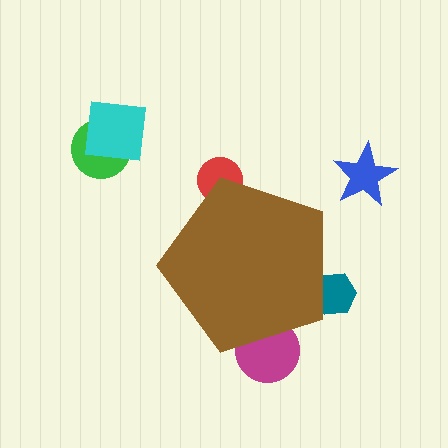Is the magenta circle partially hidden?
Yes, the magenta circle is partially hidden behind the brown pentagon.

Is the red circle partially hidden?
Yes, the red circle is partially hidden behind the brown pentagon.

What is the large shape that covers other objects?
A brown pentagon.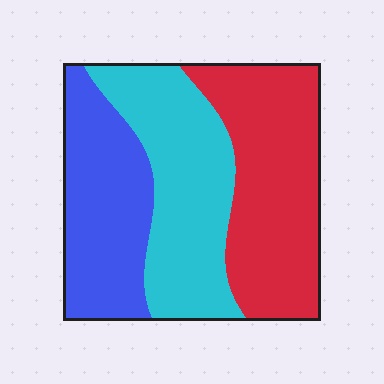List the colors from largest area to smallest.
From largest to smallest: red, cyan, blue.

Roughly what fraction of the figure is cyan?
Cyan takes up between a third and a half of the figure.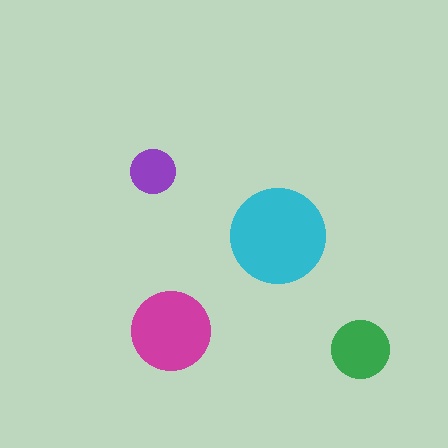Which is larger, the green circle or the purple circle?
The green one.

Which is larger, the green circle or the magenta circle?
The magenta one.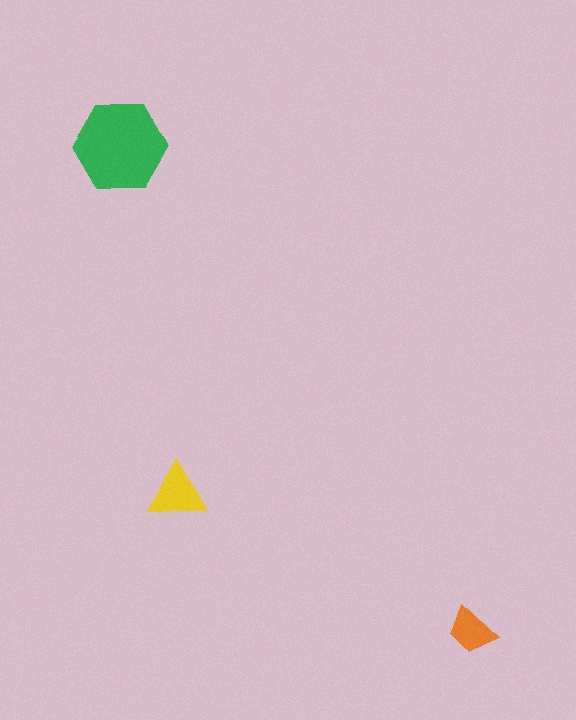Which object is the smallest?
The orange trapezoid.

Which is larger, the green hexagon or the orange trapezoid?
The green hexagon.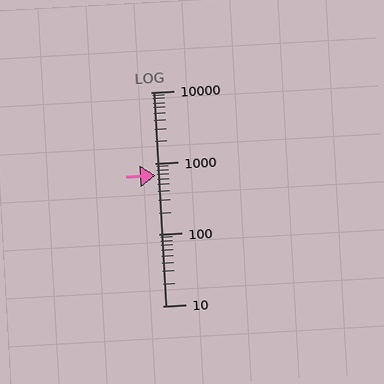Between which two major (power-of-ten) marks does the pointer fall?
The pointer is between 100 and 1000.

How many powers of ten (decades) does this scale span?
The scale spans 3 decades, from 10 to 10000.